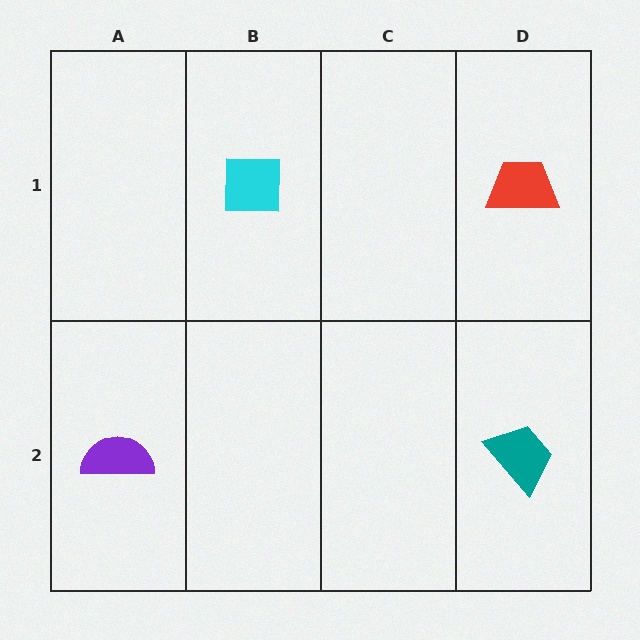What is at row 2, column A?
A purple semicircle.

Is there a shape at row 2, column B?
No, that cell is empty.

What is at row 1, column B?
A cyan square.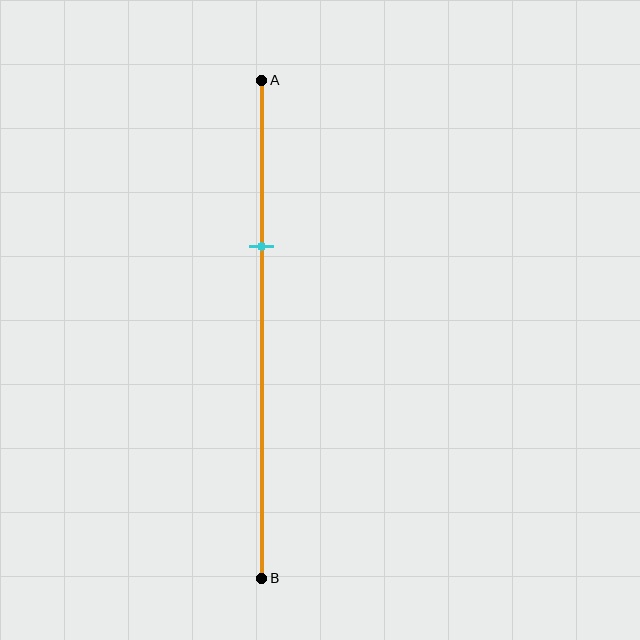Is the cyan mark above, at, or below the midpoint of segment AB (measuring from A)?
The cyan mark is above the midpoint of segment AB.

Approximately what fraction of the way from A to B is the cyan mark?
The cyan mark is approximately 35% of the way from A to B.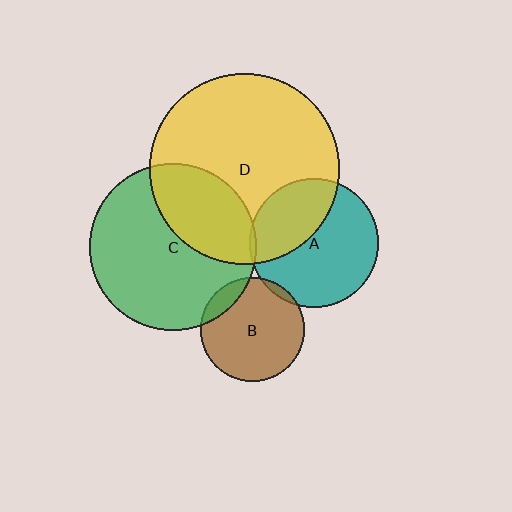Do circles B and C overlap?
Yes.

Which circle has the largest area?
Circle D (yellow).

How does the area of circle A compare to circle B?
Approximately 1.5 times.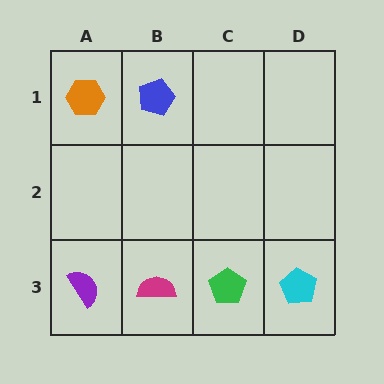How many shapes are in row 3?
4 shapes.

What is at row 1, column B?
A blue pentagon.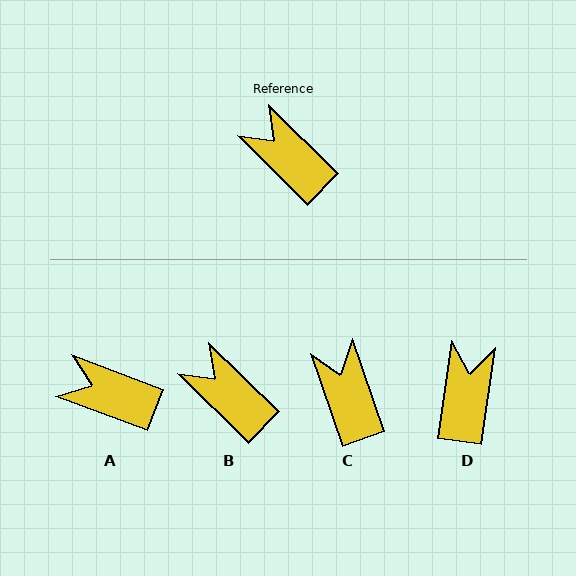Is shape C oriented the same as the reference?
No, it is off by about 26 degrees.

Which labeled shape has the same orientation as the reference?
B.